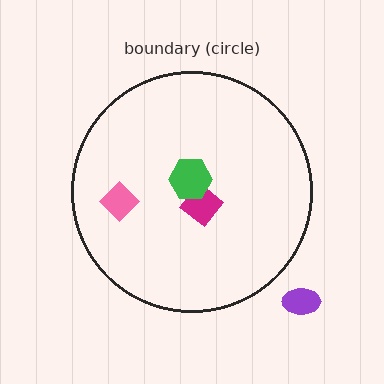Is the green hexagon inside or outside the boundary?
Inside.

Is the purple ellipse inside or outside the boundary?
Outside.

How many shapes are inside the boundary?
3 inside, 1 outside.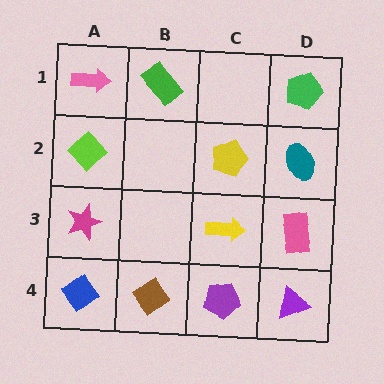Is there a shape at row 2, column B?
No, that cell is empty.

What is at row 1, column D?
A green pentagon.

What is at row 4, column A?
A blue diamond.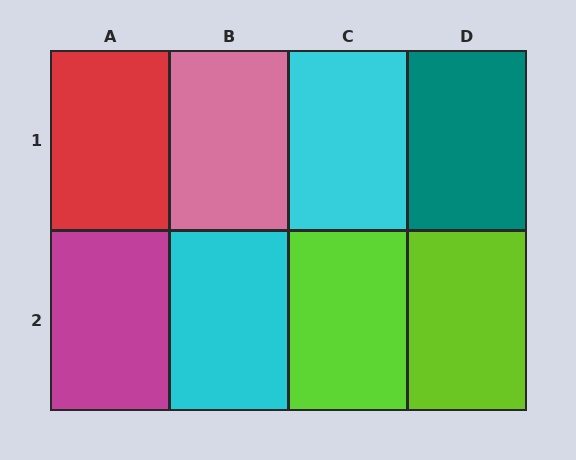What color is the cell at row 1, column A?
Red.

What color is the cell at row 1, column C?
Cyan.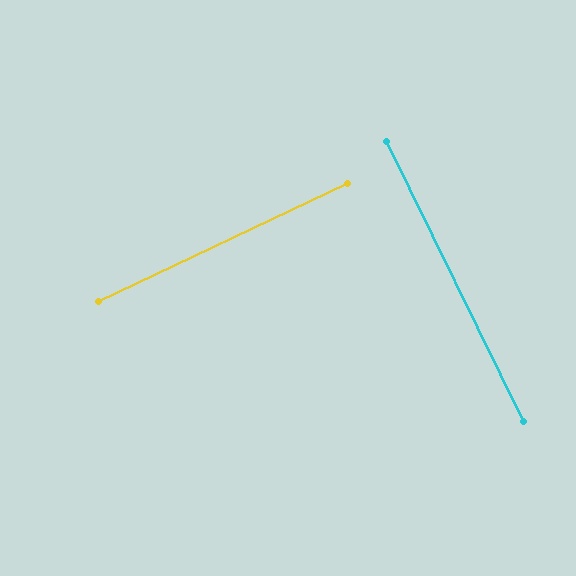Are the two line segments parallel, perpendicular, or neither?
Perpendicular — they meet at approximately 89°.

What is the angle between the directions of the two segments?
Approximately 89 degrees.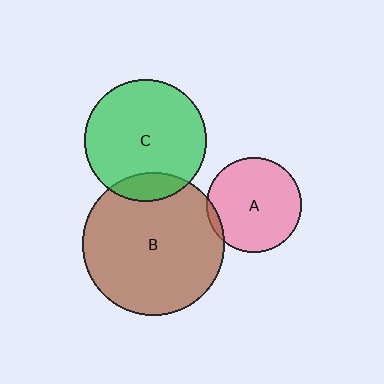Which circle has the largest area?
Circle B (brown).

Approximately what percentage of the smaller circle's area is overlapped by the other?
Approximately 15%.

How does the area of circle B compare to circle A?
Approximately 2.2 times.